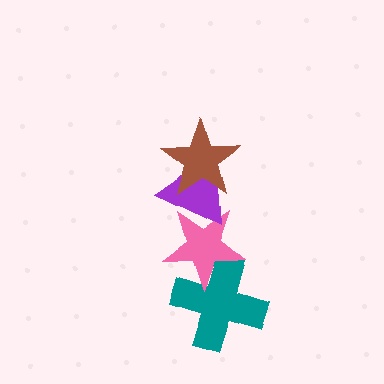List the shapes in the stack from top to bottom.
From top to bottom: the brown star, the purple triangle, the pink star, the teal cross.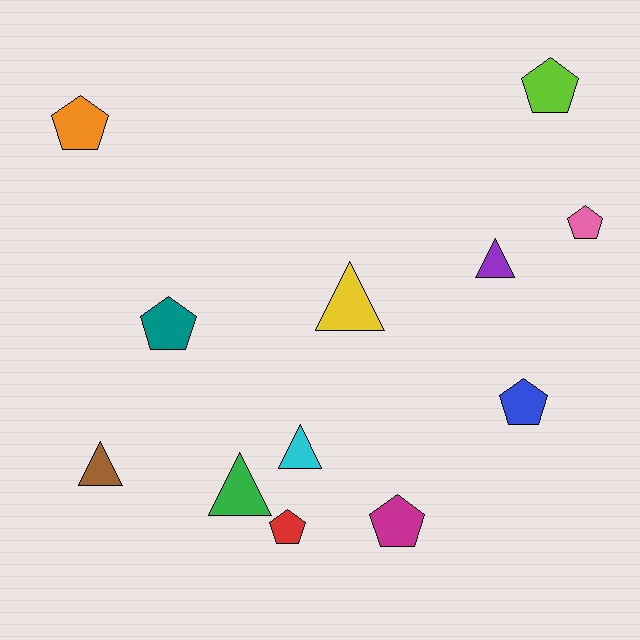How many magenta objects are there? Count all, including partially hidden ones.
There is 1 magenta object.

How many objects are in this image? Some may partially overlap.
There are 12 objects.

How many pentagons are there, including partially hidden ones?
There are 7 pentagons.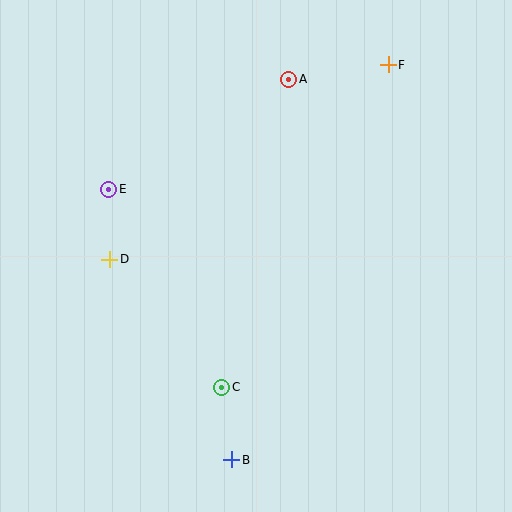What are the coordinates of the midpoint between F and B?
The midpoint between F and B is at (310, 262).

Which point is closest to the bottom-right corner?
Point B is closest to the bottom-right corner.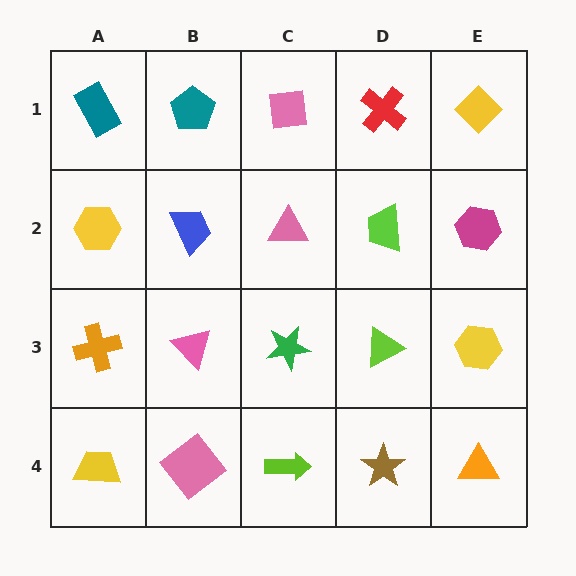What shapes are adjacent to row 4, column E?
A yellow hexagon (row 3, column E), a brown star (row 4, column D).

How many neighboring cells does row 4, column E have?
2.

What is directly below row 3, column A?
A yellow trapezoid.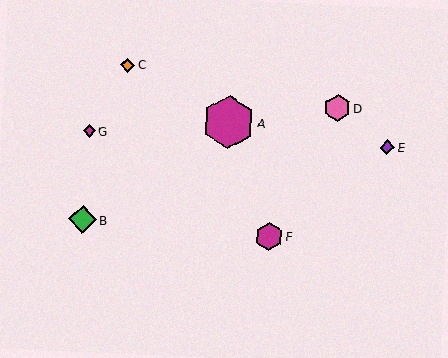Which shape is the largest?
The magenta hexagon (labeled A) is the largest.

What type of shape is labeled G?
Shape G is a magenta diamond.